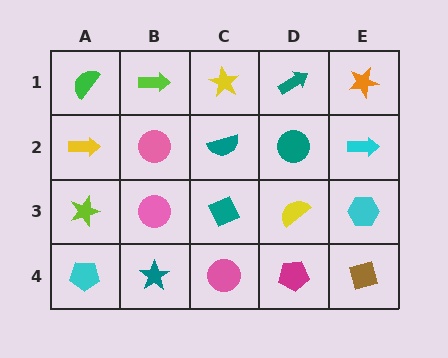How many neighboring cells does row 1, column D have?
3.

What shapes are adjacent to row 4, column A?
A lime star (row 3, column A), a teal star (row 4, column B).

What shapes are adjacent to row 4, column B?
A pink circle (row 3, column B), a cyan pentagon (row 4, column A), a pink circle (row 4, column C).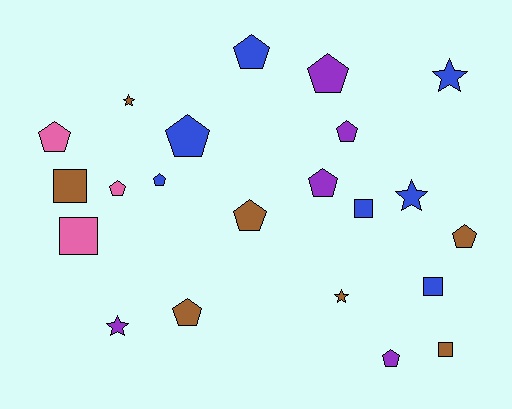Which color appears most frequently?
Brown, with 7 objects.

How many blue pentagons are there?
There are 3 blue pentagons.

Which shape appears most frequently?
Pentagon, with 12 objects.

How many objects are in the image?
There are 22 objects.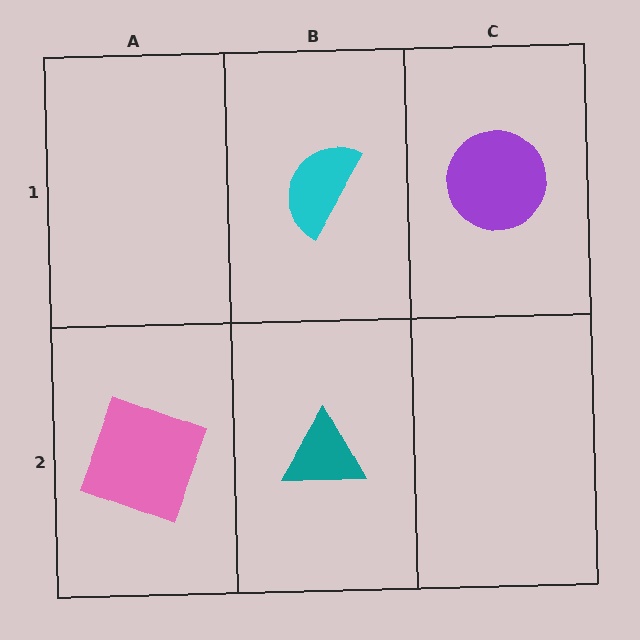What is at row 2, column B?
A teal triangle.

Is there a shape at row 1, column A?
No, that cell is empty.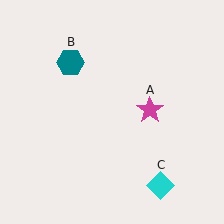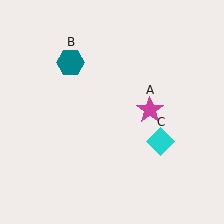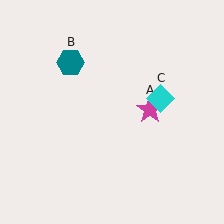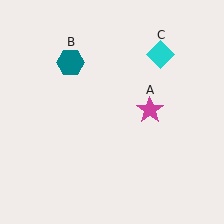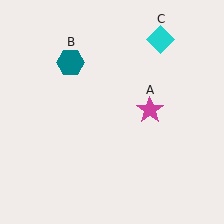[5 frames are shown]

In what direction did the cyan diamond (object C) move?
The cyan diamond (object C) moved up.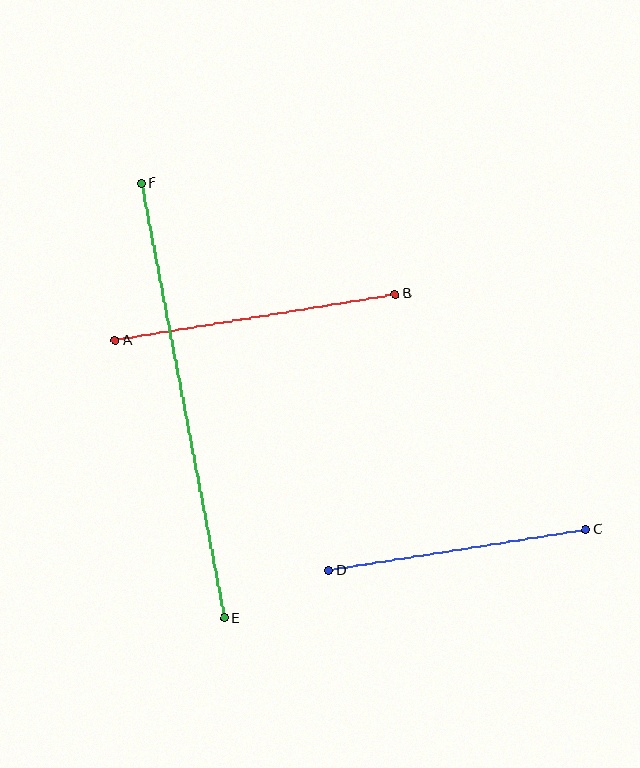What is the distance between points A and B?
The distance is approximately 284 pixels.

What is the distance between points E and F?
The distance is approximately 443 pixels.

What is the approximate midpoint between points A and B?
The midpoint is at approximately (255, 317) pixels.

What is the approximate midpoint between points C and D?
The midpoint is at approximately (457, 550) pixels.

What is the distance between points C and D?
The distance is approximately 260 pixels.